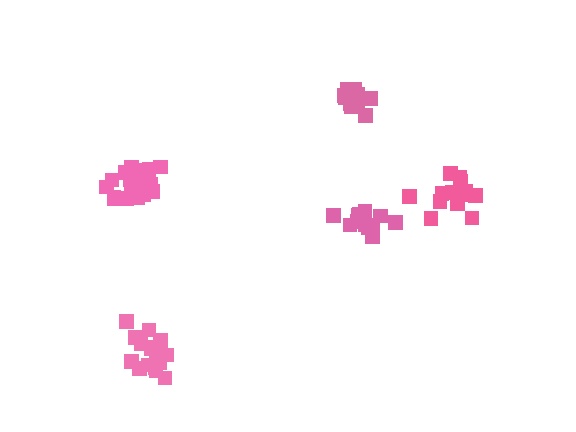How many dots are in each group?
Group 1: 19 dots, Group 2: 13 dots, Group 3: 13 dots, Group 4: 13 dots, Group 5: 18 dots (76 total).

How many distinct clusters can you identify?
There are 5 distinct clusters.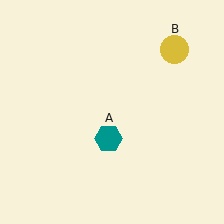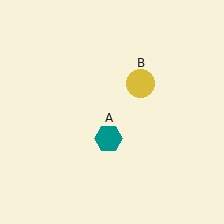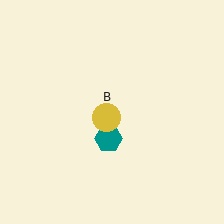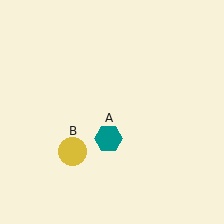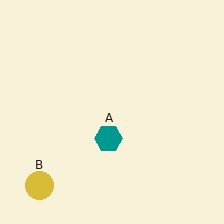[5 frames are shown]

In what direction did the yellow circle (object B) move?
The yellow circle (object B) moved down and to the left.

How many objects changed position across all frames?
1 object changed position: yellow circle (object B).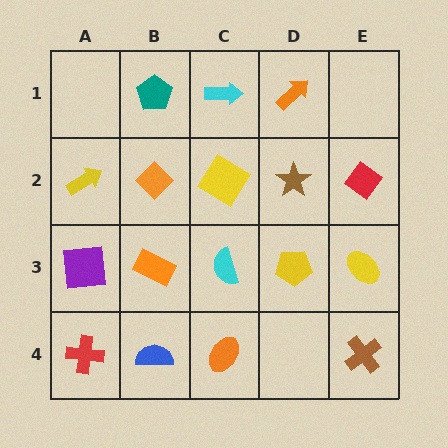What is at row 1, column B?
A teal pentagon.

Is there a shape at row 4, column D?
No, that cell is empty.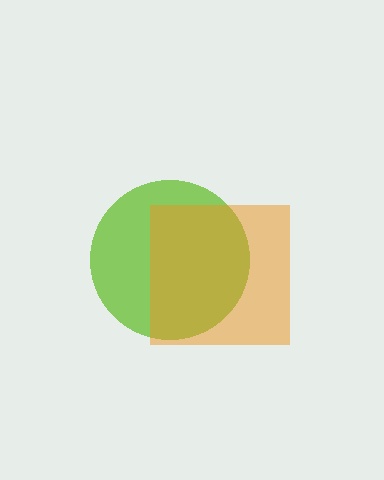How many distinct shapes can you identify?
There are 2 distinct shapes: a lime circle, an orange square.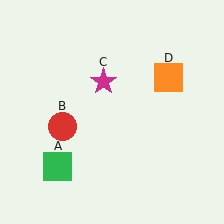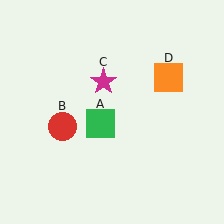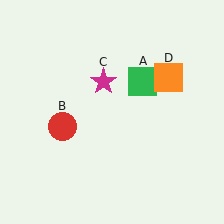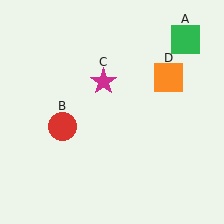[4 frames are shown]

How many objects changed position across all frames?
1 object changed position: green square (object A).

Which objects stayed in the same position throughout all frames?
Red circle (object B) and magenta star (object C) and orange square (object D) remained stationary.